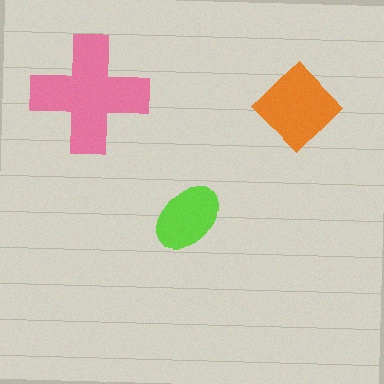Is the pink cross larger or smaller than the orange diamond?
Larger.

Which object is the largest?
The pink cross.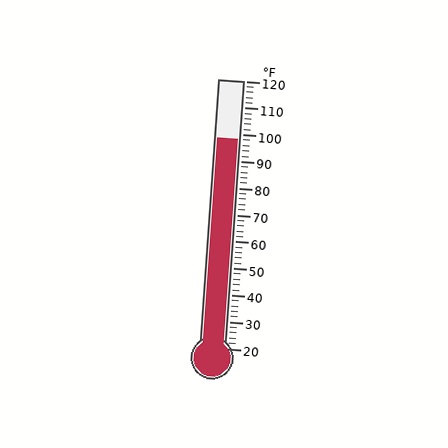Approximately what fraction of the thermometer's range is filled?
The thermometer is filled to approximately 80% of its range.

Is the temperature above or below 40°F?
The temperature is above 40°F.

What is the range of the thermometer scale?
The thermometer scale ranges from 20°F to 120°F.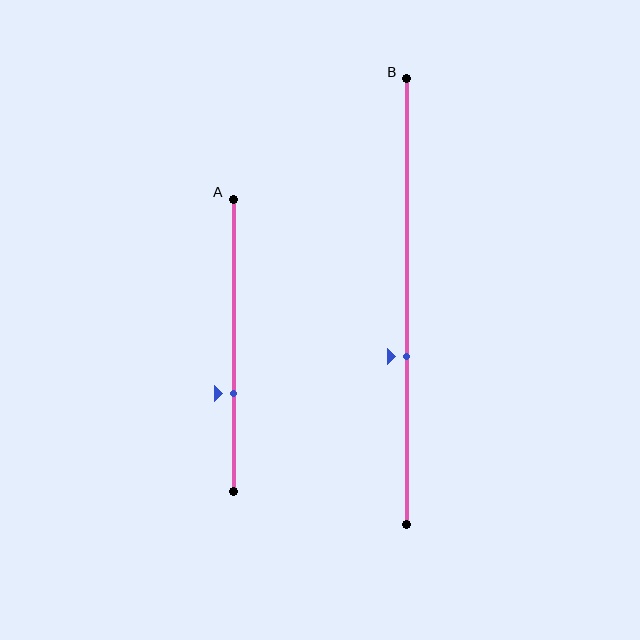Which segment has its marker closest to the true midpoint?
Segment B has its marker closest to the true midpoint.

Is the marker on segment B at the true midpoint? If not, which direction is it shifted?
No, the marker on segment B is shifted downward by about 12% of the segment length.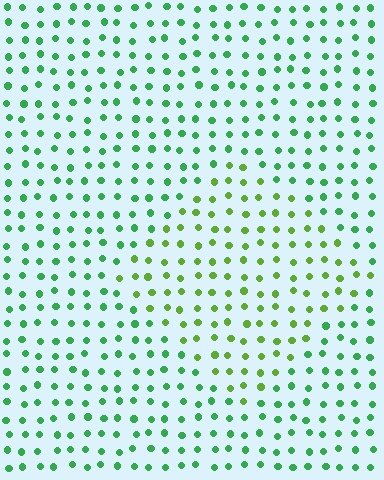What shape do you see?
I see a diamond.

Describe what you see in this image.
The image is filled with small green elements in a uniform arrangement. A diamond-shaped region is visible where the elements are tinted to a slightly different hue, forming a subtle color boundary.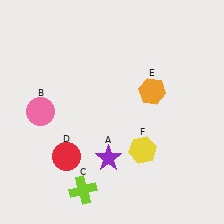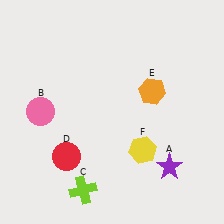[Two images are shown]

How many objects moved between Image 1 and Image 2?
1 object moved between the two images.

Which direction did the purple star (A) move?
The purple star (A) moved right.